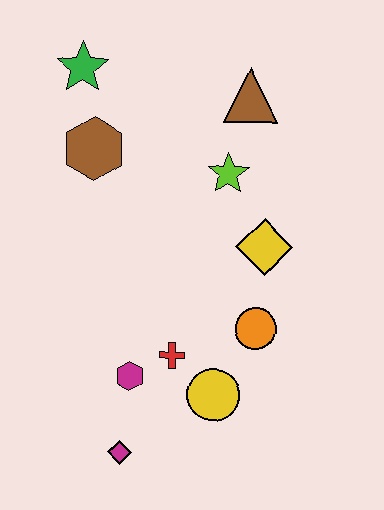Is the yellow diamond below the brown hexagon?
Yes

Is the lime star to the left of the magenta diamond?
No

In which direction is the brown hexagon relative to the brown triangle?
The brown hexagon is to the left of the brown triangle.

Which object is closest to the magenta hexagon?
The red cross is closest to the magenta hexagon.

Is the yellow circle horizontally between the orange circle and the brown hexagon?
Yes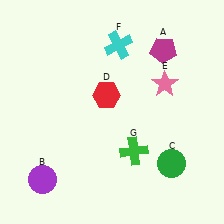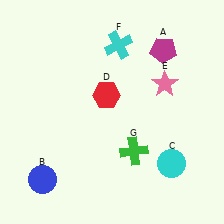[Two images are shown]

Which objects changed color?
B changed from purple to blue. C changed from green to cyan.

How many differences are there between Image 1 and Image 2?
There are 2 differences between the two images.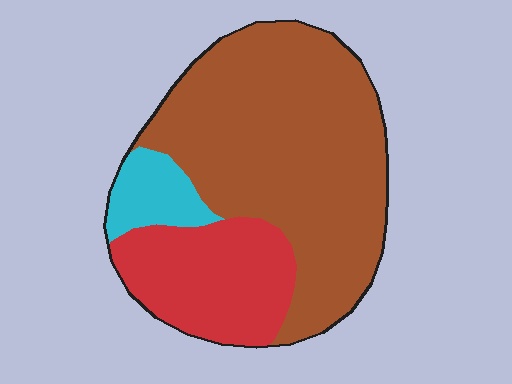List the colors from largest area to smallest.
From largest to smallest: brown, red, cyan.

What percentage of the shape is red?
Red takes up about one quarter (1/4) of the shape.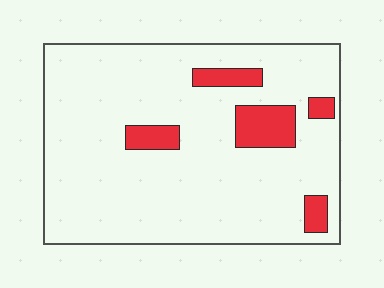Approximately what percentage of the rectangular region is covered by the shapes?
Approximately 10%.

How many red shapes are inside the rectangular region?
5.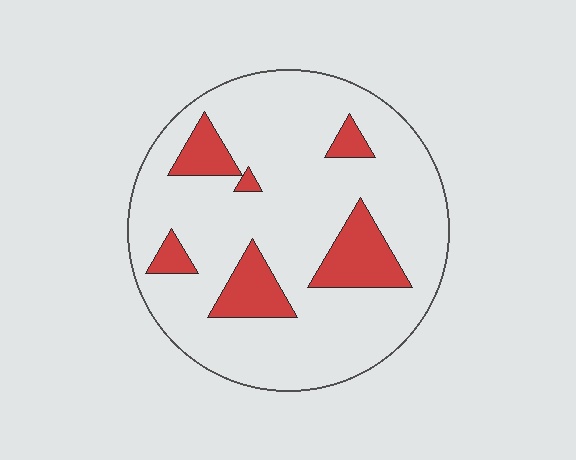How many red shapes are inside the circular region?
6.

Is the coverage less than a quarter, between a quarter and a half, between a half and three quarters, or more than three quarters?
Less than a quarter.